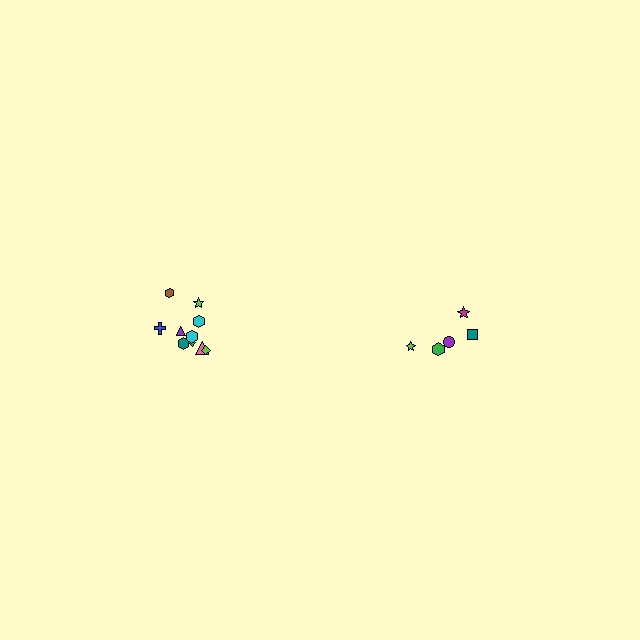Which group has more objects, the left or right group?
The left group.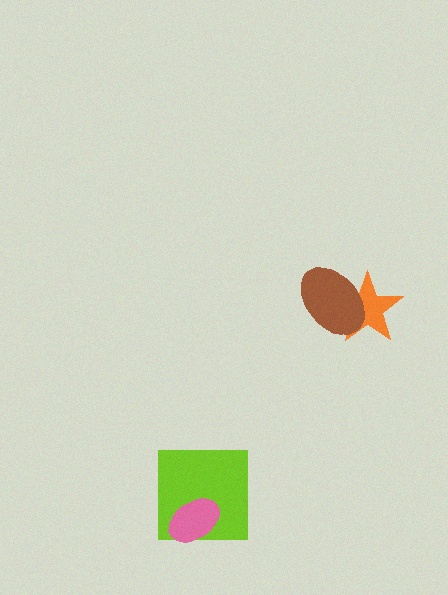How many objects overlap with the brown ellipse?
1 object overlaps with the brown ellipse.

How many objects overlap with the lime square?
1 object overlaps with the lime square.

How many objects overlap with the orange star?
1 object overlaps with the orange star.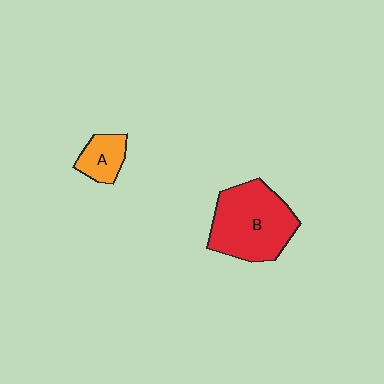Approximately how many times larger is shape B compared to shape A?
Approximately 2.8 times.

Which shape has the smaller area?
Shape A (orange).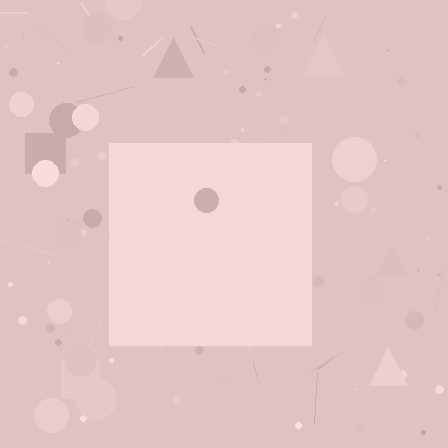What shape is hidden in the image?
A square is hidden in the image.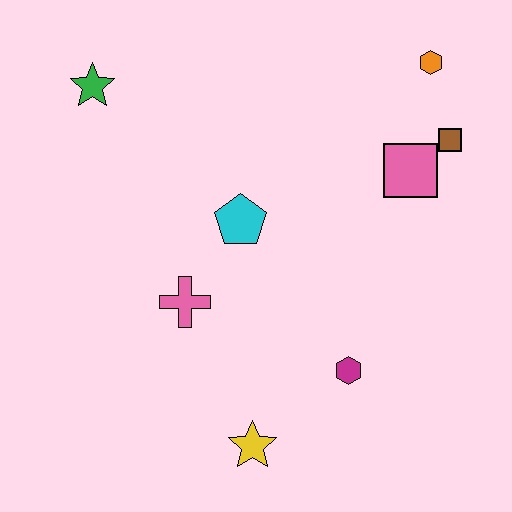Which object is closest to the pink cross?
The cyan pentagon is closest to the pink cross.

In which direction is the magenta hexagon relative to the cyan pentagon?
The magenta hexagon is below the cyan pentagon.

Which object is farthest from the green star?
The yellow star is farthest from the green star.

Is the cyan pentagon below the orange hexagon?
Yes